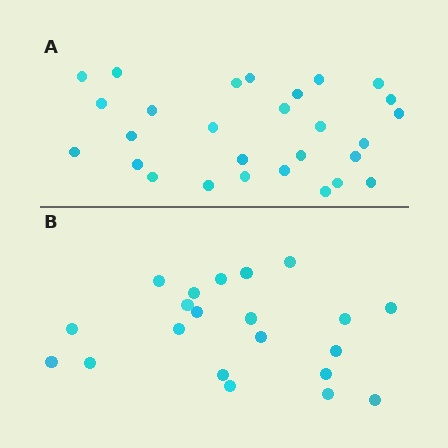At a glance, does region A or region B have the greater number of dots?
Region A (the top region) has more dots.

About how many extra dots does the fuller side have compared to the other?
Region A has roughly 8 or so more dots than region B.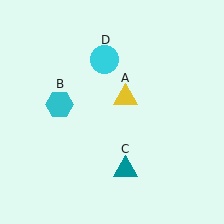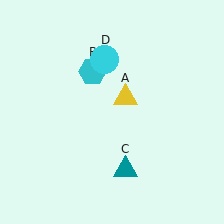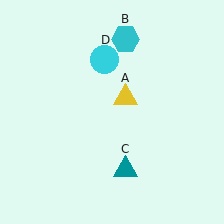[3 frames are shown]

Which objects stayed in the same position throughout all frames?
Yellow triangle (object A) and teal triangle (object C) and cyan circle (object D) remained stationary.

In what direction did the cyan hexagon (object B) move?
The cyan hexagon (object B) moved up and to the right.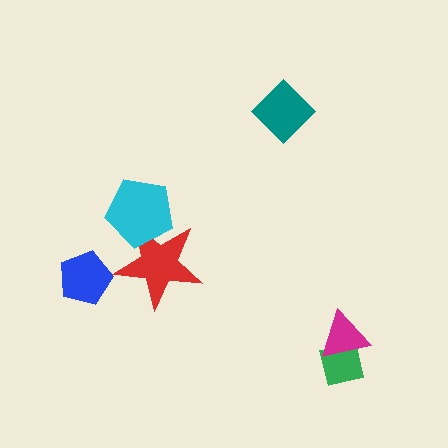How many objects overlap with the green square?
1 object overlaps with the green square.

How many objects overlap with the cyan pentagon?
1 object overlaps with the cyan pentagon.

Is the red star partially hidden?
Yes, it is partially covered by another shape.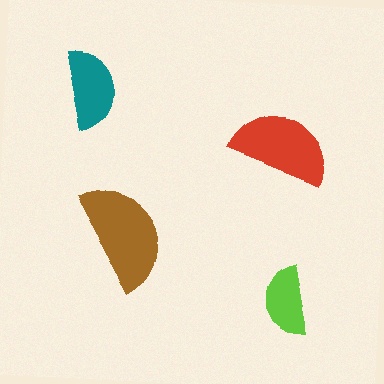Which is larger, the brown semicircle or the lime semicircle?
The brown one.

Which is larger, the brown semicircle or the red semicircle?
The brown one.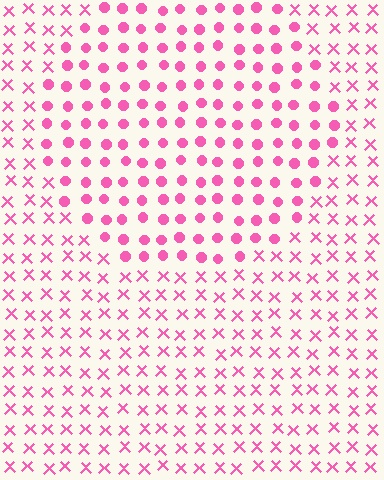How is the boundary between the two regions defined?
The boundary is defined by a change in element shape: circles inside vs. X marks outside. All elements share the same color and spacing.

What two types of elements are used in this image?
The image uses circles inside the circle region and X marks outside it.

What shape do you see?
I see a circle.